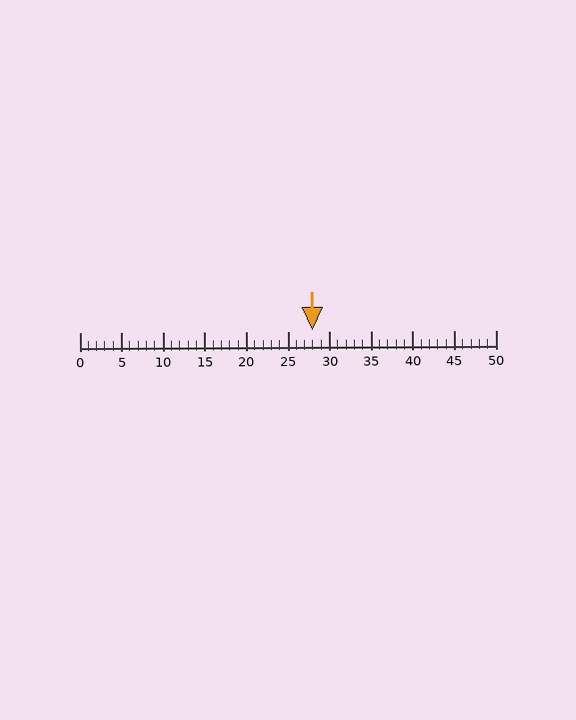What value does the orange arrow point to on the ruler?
The orange arrow points to approximately 28.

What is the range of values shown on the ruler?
The ruler shows values from 0 to 50.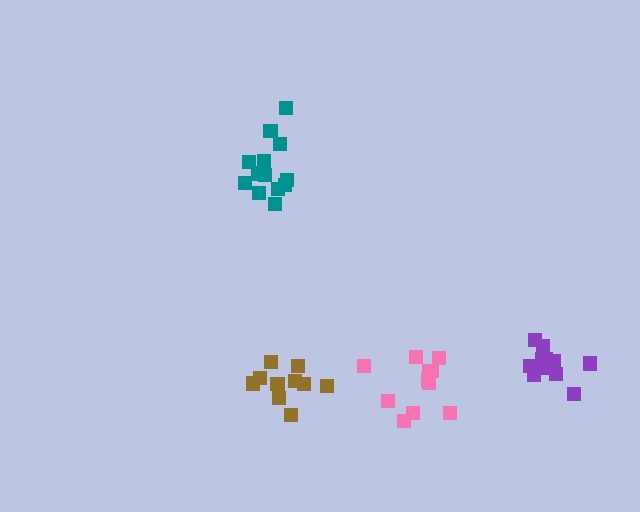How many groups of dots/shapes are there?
There are 4 groups.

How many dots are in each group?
Group 1: 11 dots, Group 2: 15 dots, Group 3: 11 dots, Group 4: 11 dots (48 total).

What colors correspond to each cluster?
The clusters are colored: brown, teal, purple, pink.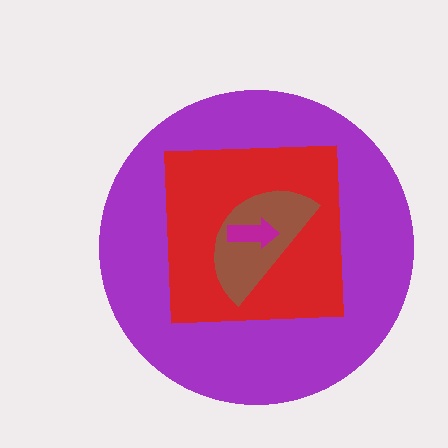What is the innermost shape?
The magenta arrow.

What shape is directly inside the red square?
The brown semicircle.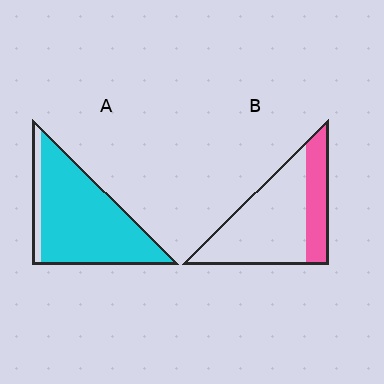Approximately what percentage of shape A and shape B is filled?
A is approximately 90% and B is approximately 30%.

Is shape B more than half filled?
No.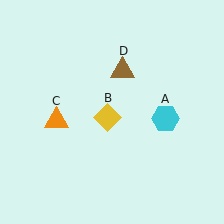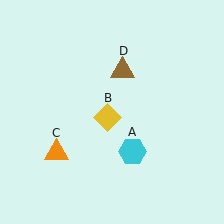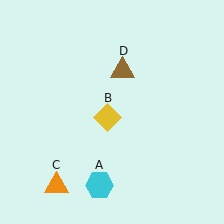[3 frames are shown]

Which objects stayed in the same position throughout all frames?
Yellow diamond (object B) and brown triangle (object D) remained stationary.